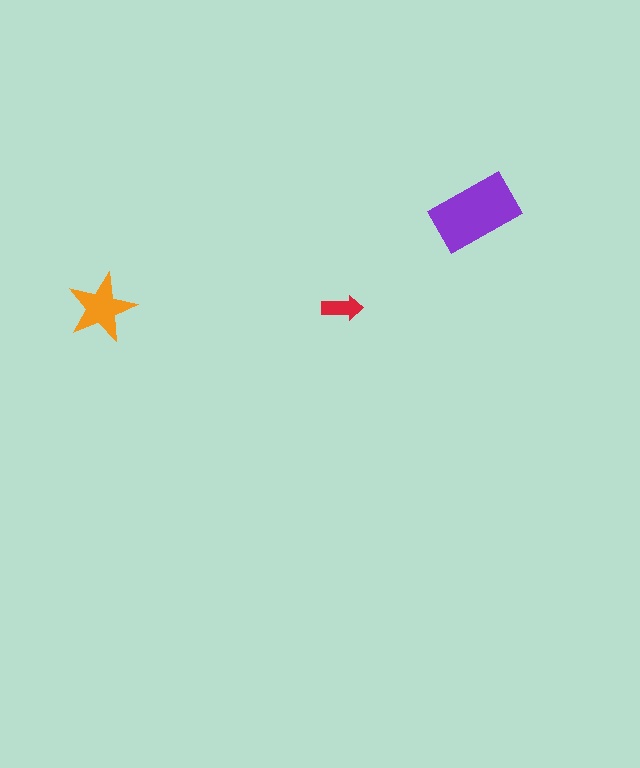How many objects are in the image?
There are 3 objects in the image.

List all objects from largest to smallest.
The purple rectangle, the orange star, the red arrow.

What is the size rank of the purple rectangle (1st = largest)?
1st.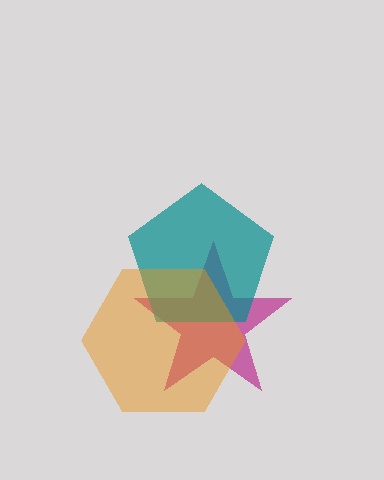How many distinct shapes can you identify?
There are 3 distinct shapes: a magenta star, a teal pentagon, an orange hexagon.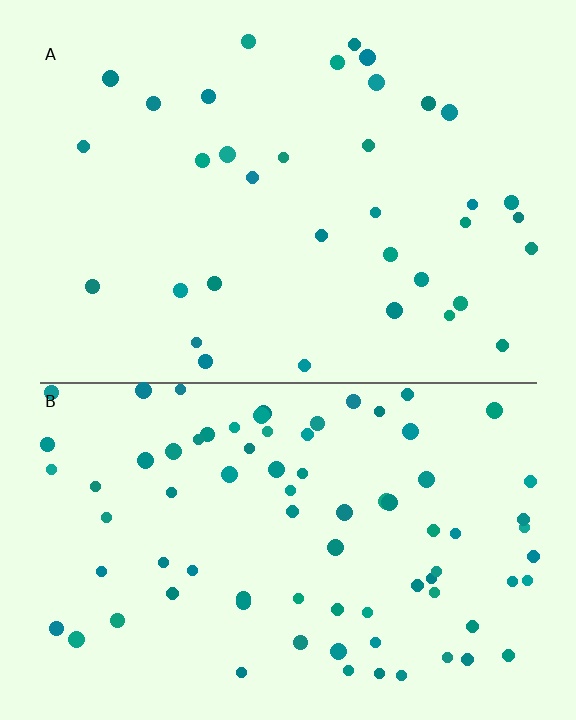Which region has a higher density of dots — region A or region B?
B (the bottom).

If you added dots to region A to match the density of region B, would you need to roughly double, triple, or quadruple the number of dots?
Approximately double.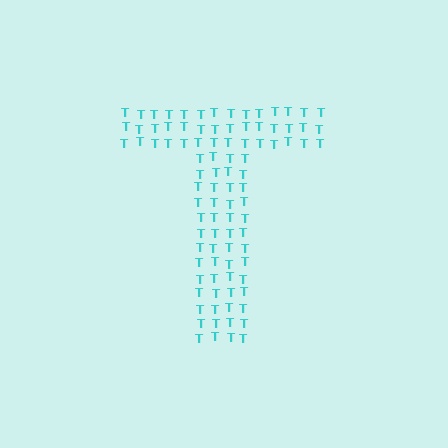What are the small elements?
The small elements are letter T's.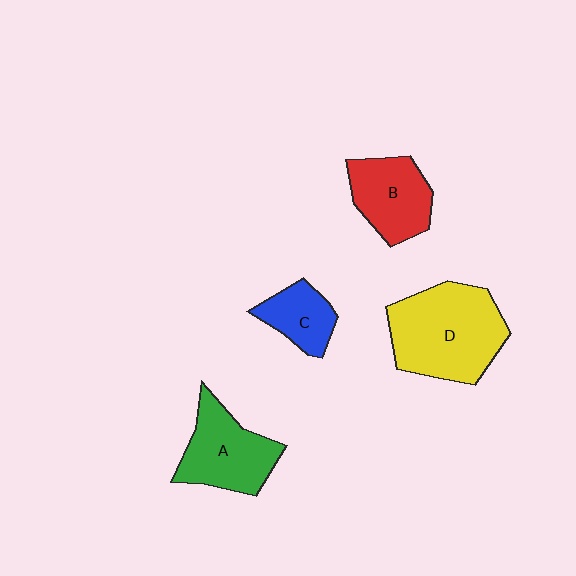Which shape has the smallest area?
Shape C (blue).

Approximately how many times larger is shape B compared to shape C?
Approximately 1.5 times.